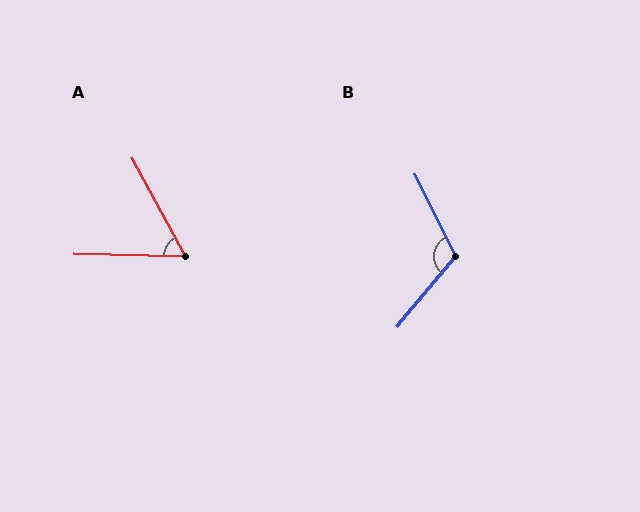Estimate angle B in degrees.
Approximately 114 degrees.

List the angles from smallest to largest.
A (60°), B (114°).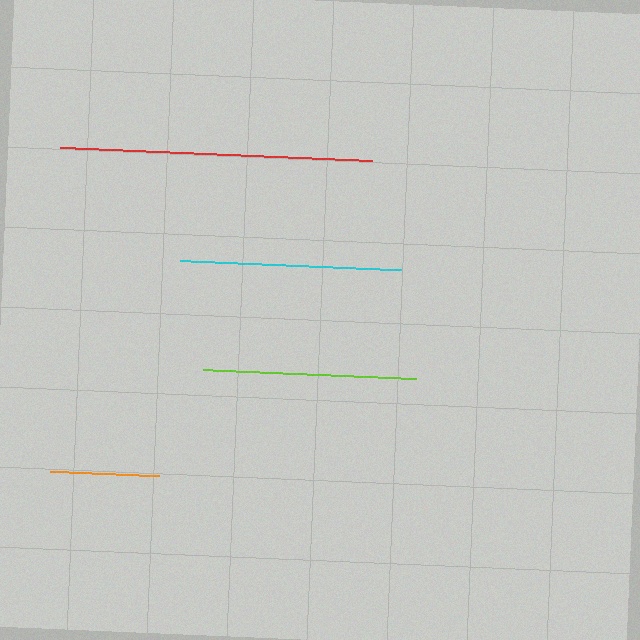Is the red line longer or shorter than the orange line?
The red line is longer than the orange line.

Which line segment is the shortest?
The orange line is the shortest at approximately 109 pixels.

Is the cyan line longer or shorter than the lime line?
The cyan line is longer than the lime line.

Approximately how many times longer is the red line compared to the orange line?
The red line is approximately 2.9 times the length of the orange line.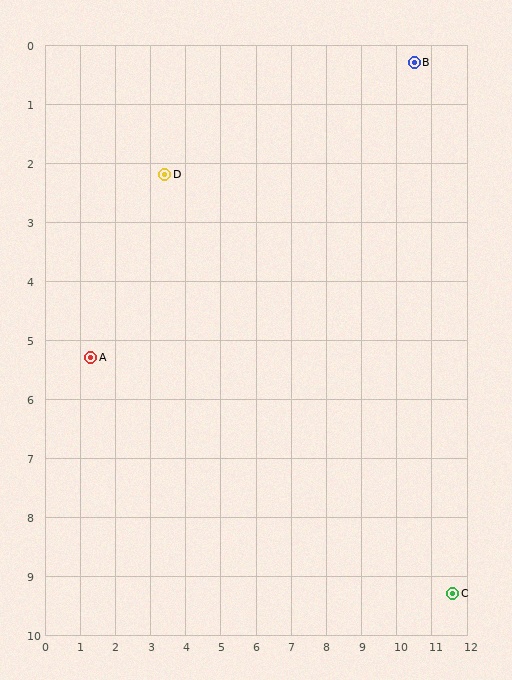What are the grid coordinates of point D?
Point D is at approximately (3.4, 2.2).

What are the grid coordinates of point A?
Point A is at approximately (1.3, 5.3).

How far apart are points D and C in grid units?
Points D and C are about 10.8 grid units apart.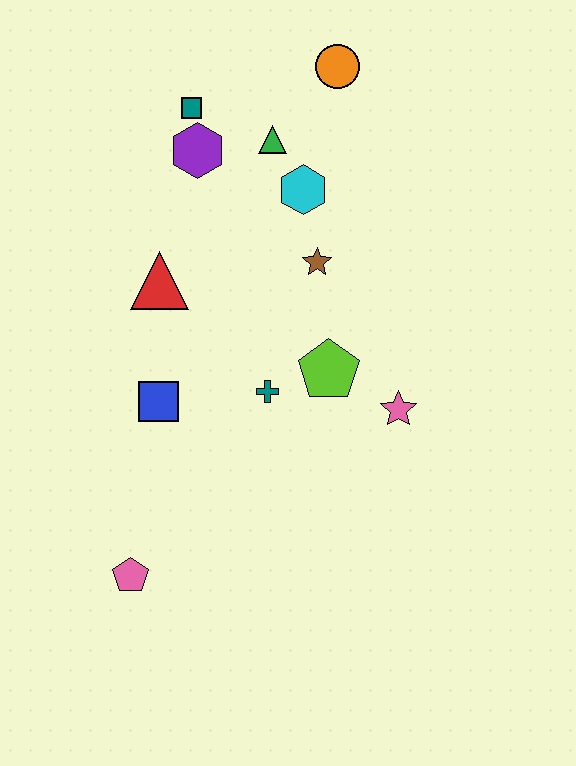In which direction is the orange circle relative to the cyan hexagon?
The orange circle is above the cyan hexagon.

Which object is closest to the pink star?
The lime pentagon is closest to the pink star.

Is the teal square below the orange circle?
Yes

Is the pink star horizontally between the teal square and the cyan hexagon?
No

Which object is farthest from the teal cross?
The orange circle is farthest from the teal cross.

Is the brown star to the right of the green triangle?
Yes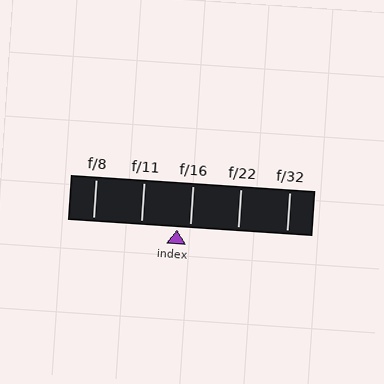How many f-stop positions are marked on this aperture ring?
There are 5 f-stop positions marked.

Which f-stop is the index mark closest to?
The index mark is closest to f/16.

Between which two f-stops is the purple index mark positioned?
The index mark is between f/11 and f/16.